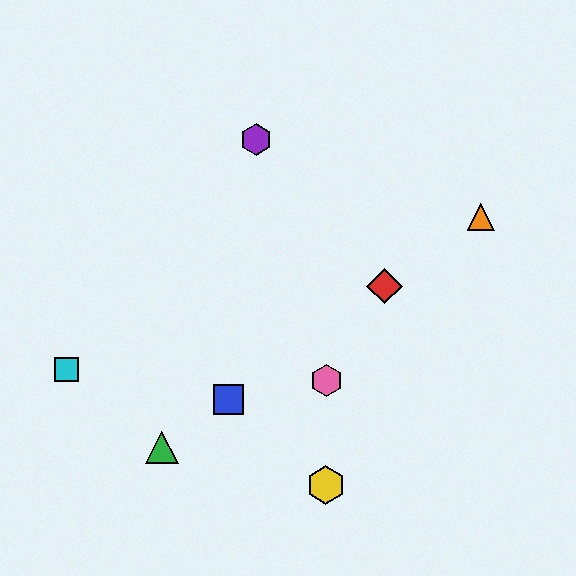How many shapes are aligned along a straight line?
4 shapes (the red diamond, the blue square, the green triangle, the orange triangle) are aligned along a straight line.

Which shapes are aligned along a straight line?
The red diamond, the blue square, the green triangle, the orange triangle are aligned along a straight line.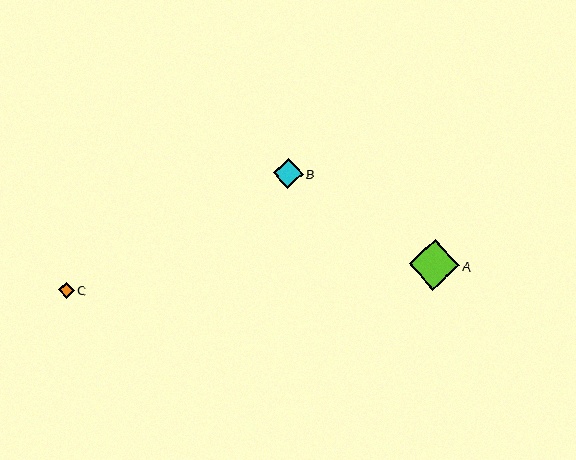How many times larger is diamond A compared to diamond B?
Diamond A is approximately 1.7 times the size of diamond B.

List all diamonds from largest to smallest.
From largest to smallest: A, B, C.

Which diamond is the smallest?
Diamond C is the smallest with a size of approximately 16 pixels.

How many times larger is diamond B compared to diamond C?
Diamond B is approximately 1.9 times the size of diamond C.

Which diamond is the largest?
Diamond A is the largest with a size of approximately 51 pixels.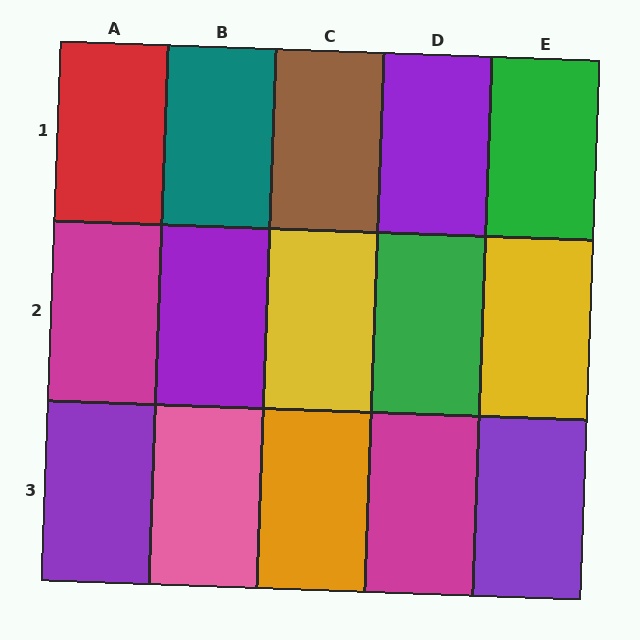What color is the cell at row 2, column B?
Purple.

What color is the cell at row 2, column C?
Yellow.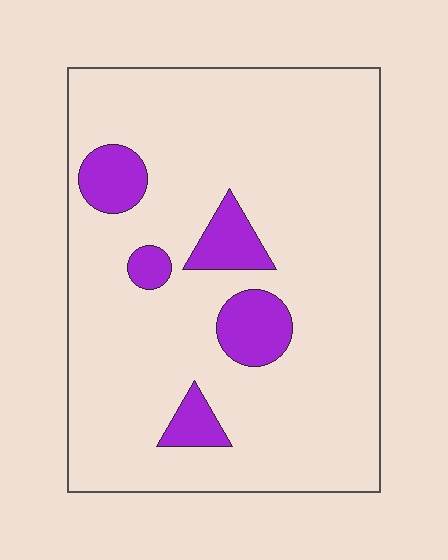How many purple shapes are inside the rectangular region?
5.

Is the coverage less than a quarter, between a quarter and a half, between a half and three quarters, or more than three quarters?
Less than a quarter.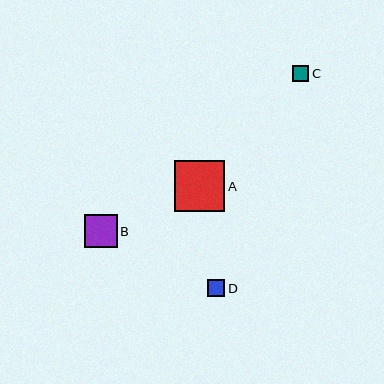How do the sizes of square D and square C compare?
Square D and square C are approximately the same size.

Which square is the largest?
Square A is the largest with a size of approximately 51 pixels.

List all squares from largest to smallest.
From largest to smallest: A, B, D, C.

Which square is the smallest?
Square C is the smallest with a size of approximately 16 pixels.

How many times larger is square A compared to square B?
Square A is approximately 1.6 times the size of square B.